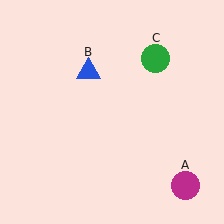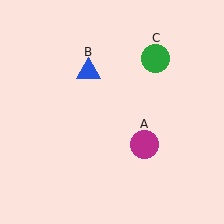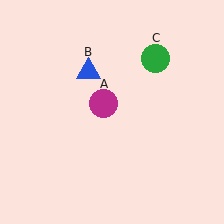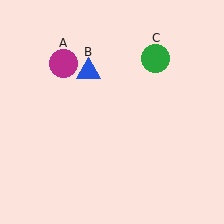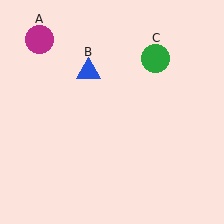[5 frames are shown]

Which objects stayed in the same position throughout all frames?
Blue triangle (object B) and green circle (object C) remained stationary.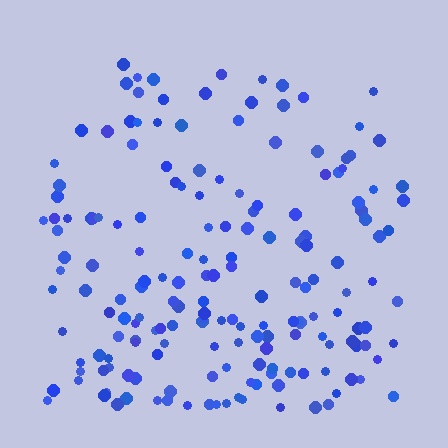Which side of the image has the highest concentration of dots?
The bottom.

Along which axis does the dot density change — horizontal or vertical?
Vertical.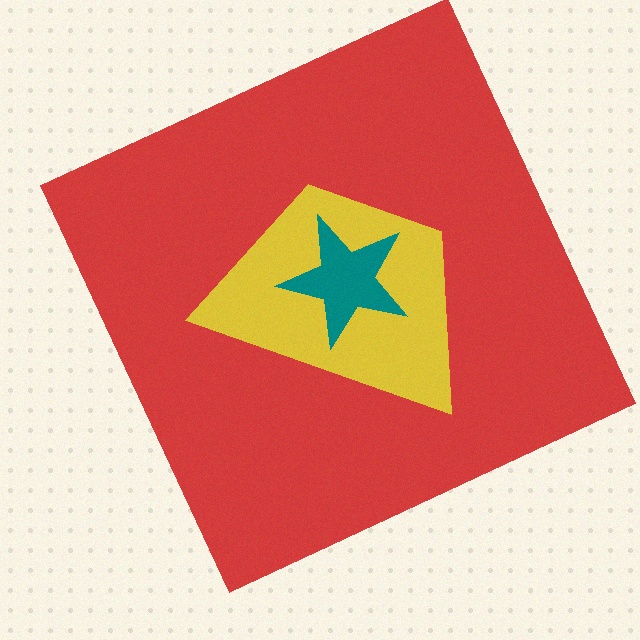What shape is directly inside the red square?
The yellow trapezoid.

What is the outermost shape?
The red square.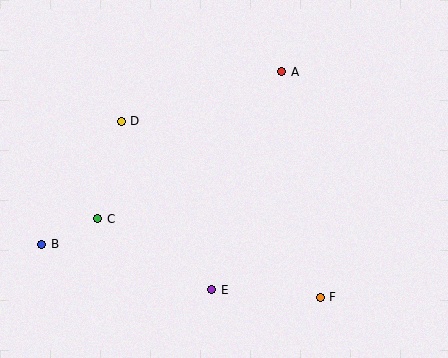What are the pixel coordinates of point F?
Point F is at (320, 297).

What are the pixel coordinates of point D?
Point D is at (121, 121).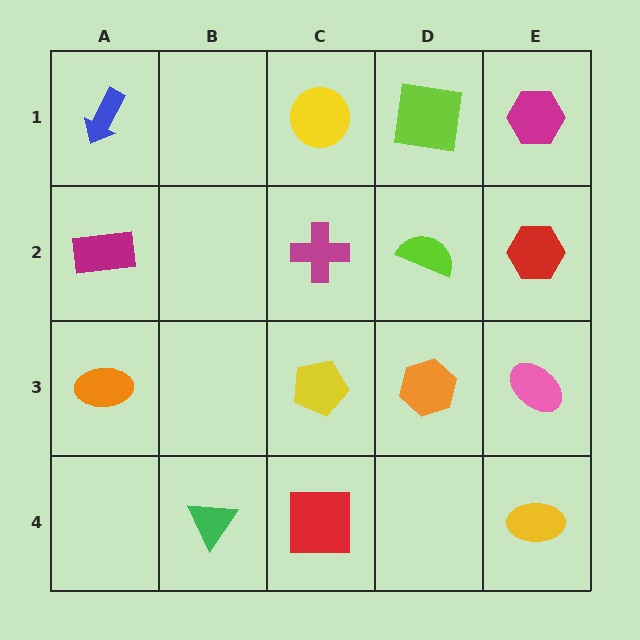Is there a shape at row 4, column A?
No, that cell is empty.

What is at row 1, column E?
A magenta hexagon.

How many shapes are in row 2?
4 shapes.